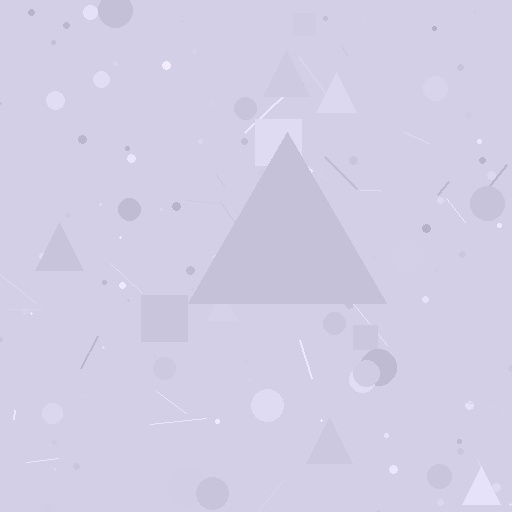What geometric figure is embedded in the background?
A triangle is embedded in the background.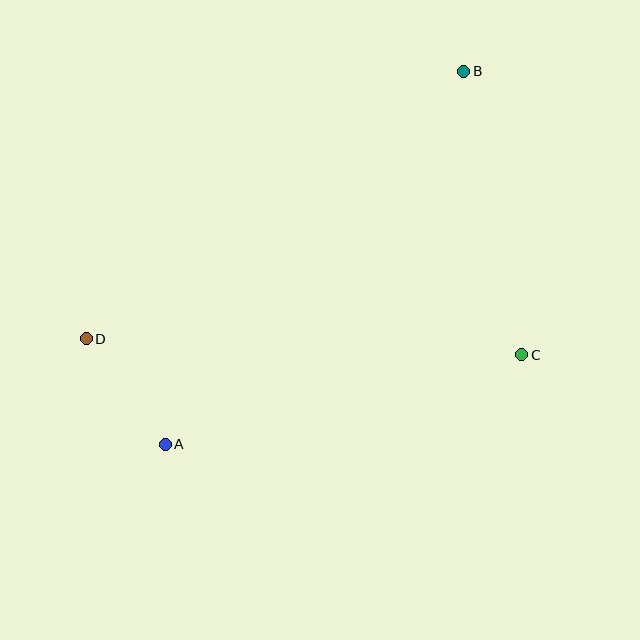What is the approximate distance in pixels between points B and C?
The distance between B and C is approximately 289 pixels.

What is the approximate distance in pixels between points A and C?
The distance between A and C is approximately 368 pixels.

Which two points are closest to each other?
Points A and D are closest to each other.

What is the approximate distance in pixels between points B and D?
The distance between B and D is approximately 463 pixels.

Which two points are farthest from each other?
Points A and B are farthest from each other.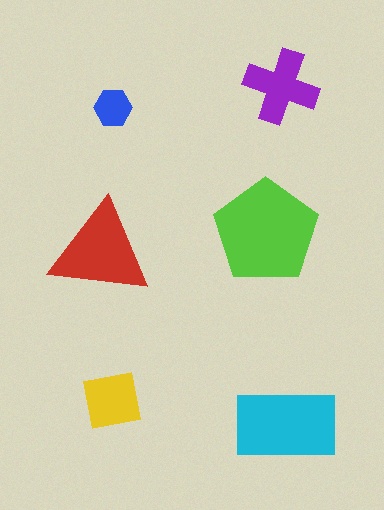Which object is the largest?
The lime pentagon.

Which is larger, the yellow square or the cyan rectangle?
The cyan rectangle.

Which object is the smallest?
The blue hexagon.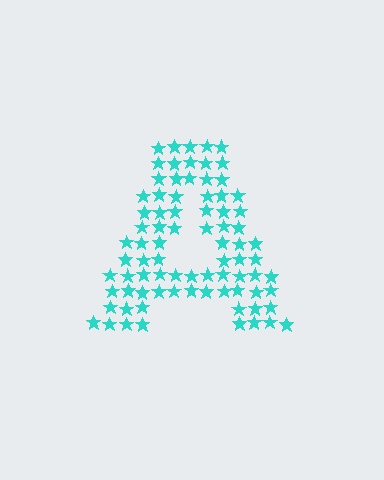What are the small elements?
The small elements are stars.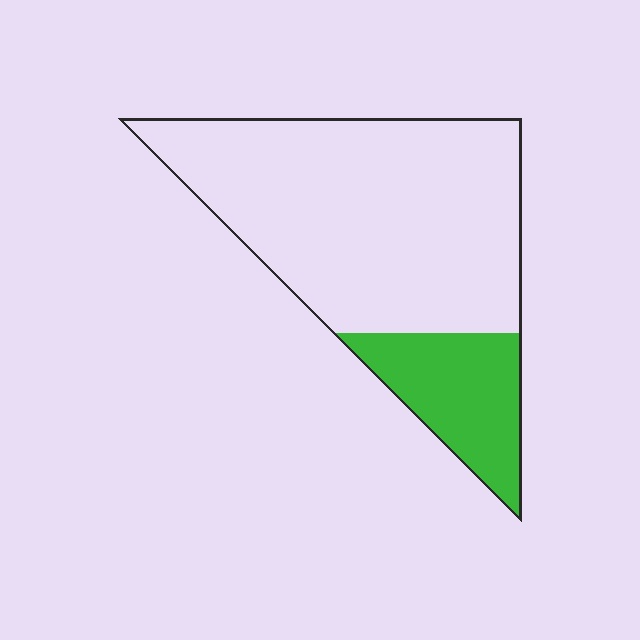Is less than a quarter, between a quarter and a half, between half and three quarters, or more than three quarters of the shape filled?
Less than a quarter.